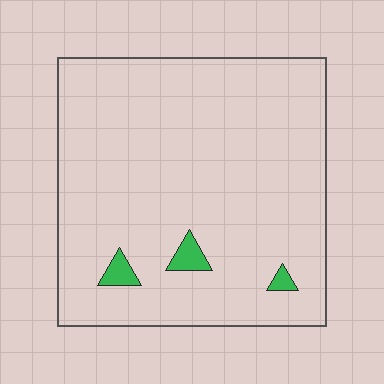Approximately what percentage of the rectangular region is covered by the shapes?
Approximately 5%.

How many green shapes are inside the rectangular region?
3.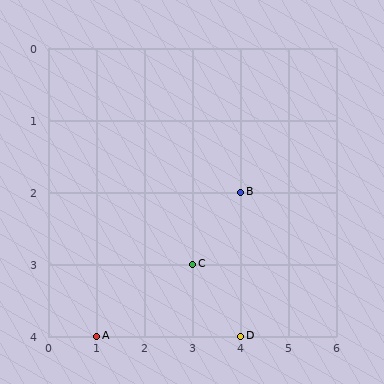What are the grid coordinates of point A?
Point A is at grid coordinates (1, 4).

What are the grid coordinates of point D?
Point D is at grid coordinates (4, 4).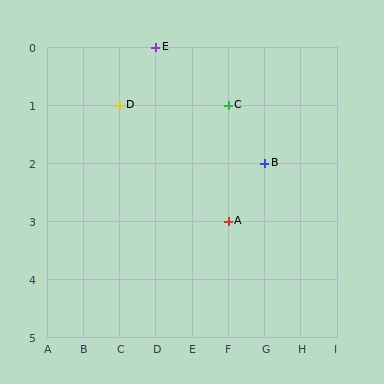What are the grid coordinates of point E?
Point E is at grid coordinates (D, 0).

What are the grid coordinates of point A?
Point A is at grid coordinates (F, 3).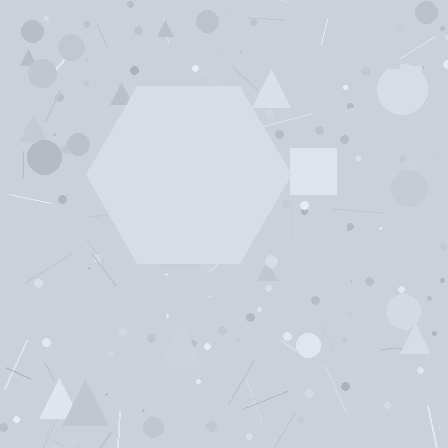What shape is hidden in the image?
A hexagon is hidden in the image.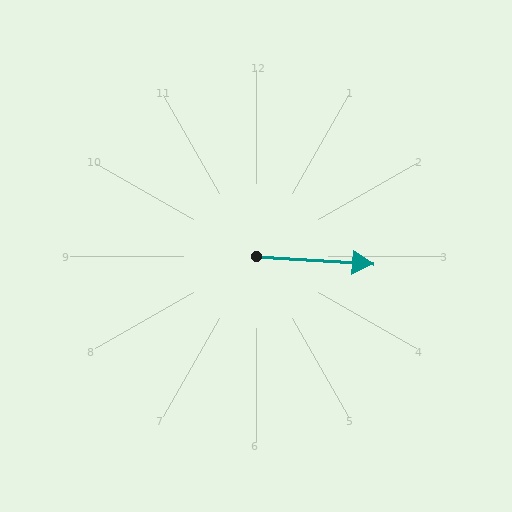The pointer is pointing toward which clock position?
Roughly 3 o'clock.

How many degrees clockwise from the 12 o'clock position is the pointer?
Approximately 94 degrees.